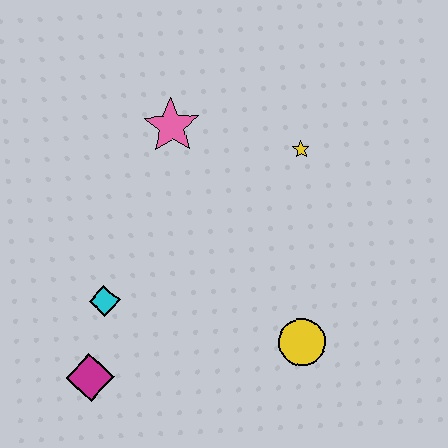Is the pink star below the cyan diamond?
No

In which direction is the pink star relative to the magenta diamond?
The pink star is above the magenta diamond.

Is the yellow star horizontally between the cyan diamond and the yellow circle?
No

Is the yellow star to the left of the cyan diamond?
No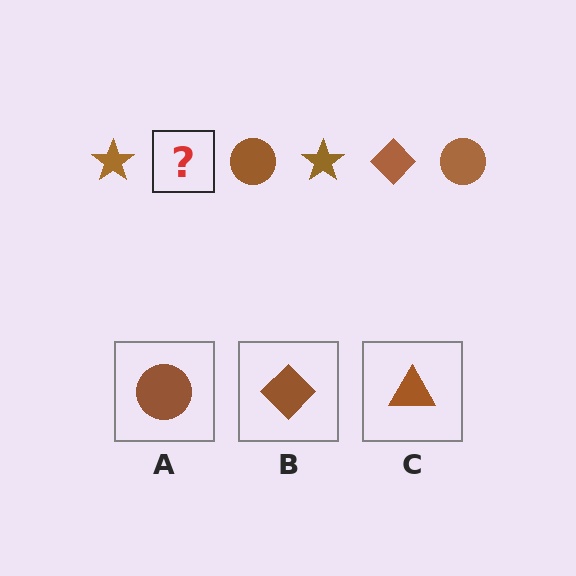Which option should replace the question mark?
Option B.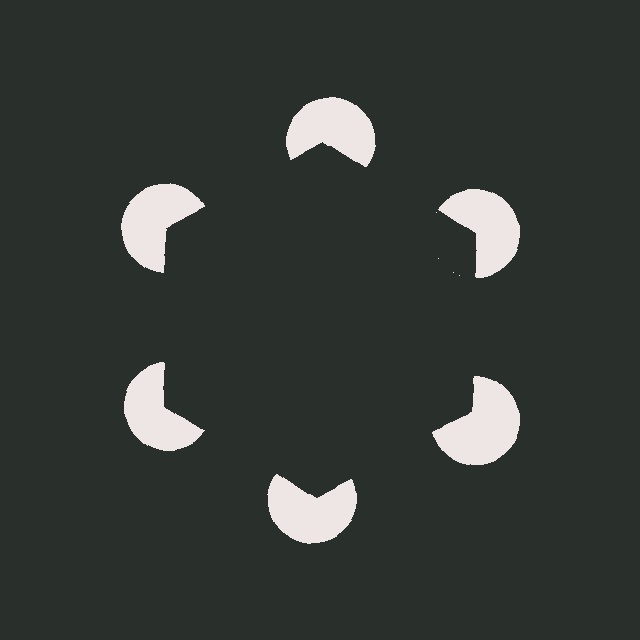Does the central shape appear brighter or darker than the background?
It typically appears slightly darker than the background, even though no actual brightness change is drawn.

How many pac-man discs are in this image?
There are 6 — one at each vertex of the illusory hexagon.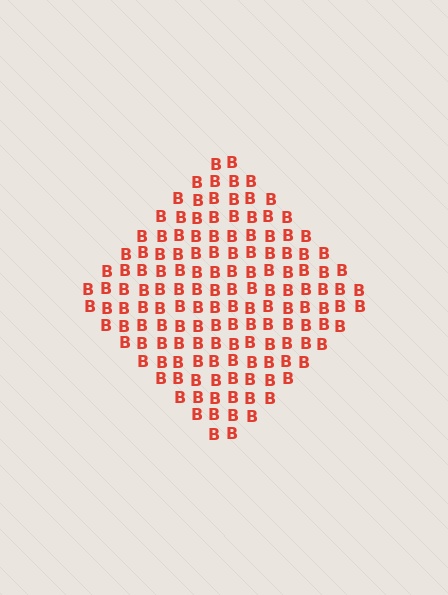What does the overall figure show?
The overall figure shows a diamond.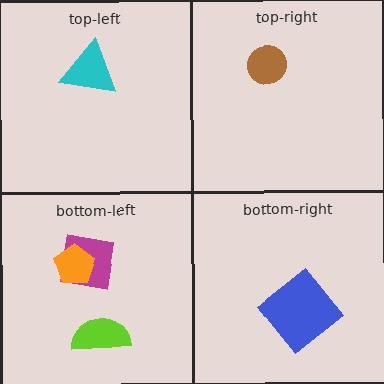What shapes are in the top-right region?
The brown circle.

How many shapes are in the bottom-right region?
1.